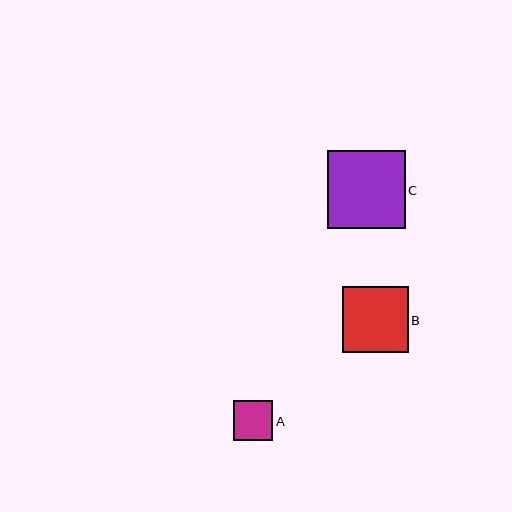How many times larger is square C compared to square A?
Square C is approximately 2.0 times the size of square A.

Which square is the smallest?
Square A is the smallest with a size of approximately 40 pixels.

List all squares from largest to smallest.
From largest to smallest: C, B, A.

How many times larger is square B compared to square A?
Square B is approximately 1.7 times the size of square A.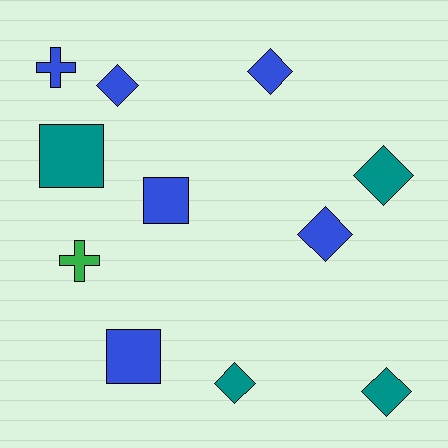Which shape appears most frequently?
Diamond, with 6 objects.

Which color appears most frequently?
Blue, with 6 objects.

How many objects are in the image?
There are 11 objects.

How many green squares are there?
There are no green squares.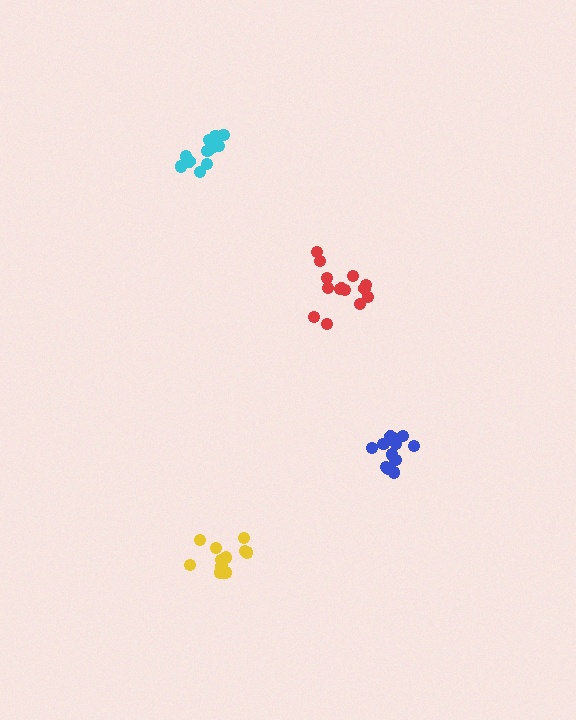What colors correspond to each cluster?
The clusters are colored: cyan, yellow, red, blue.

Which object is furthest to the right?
The blue cluster is rightmost.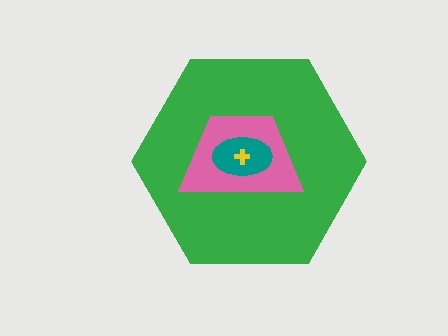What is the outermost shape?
The green hexagon.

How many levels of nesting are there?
4.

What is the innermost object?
The yellow cross.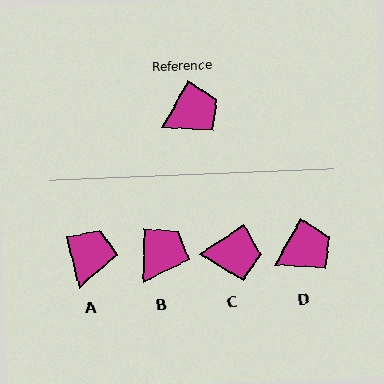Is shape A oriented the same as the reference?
No, it is off by about 44 degrees.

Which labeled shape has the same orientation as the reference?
D.